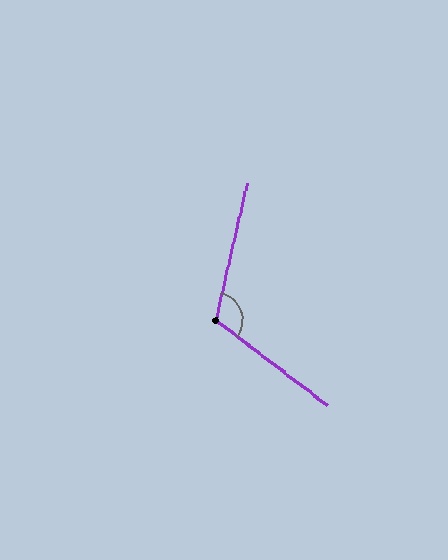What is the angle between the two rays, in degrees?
Approximately 114 degrees.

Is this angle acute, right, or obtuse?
It is obtuse.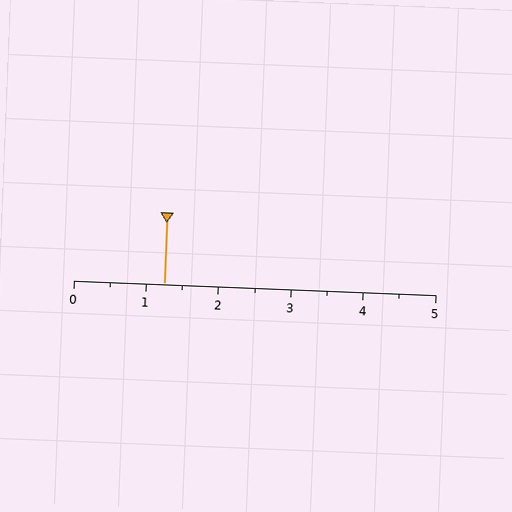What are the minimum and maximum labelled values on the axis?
The axis runs from 0 to 5.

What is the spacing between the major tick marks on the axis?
The major ticks are spaced 1 apart.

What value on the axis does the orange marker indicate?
The marker indicates approximately 1.2.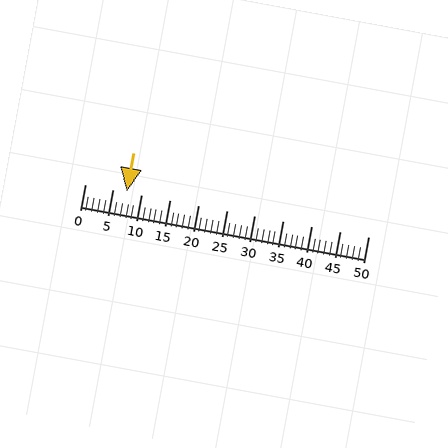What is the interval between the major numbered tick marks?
The major tick marks are spaced 5 units apart.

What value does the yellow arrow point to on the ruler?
The yellow arrow points to approximately 7.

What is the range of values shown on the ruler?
The ruler shows values from 0 to 50.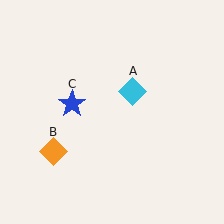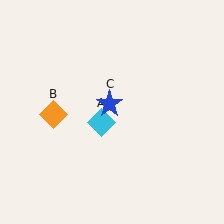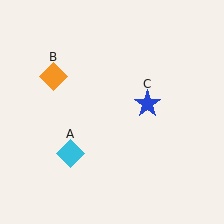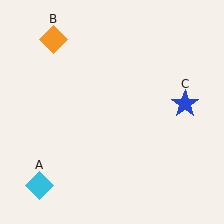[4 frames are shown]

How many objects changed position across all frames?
3 objects changed position: cyan diamond (object A), orange diamond (object B), blue star (object C).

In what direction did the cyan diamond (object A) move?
The cyan diamond (object A) moved down and to the left.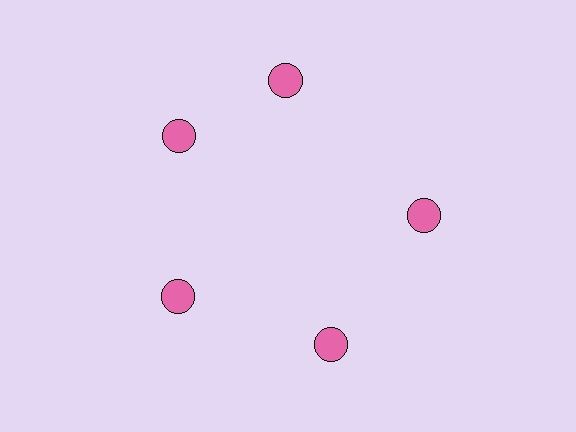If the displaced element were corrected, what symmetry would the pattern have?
It would have 5-fold rotational symmetry — the pattern would map onto itself every 72 degrees.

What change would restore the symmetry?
The symmetry would be restored by rotating it back into even spacing with its neighbors so that all 5 circles sit at equal angles and equal distance from the center.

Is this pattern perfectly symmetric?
No. The 5 pink circles are arranged in a ring, but one element near the 1 o'clock position is rotated out of alignment along the ring, breaking the 5-fold rotational symmetry.